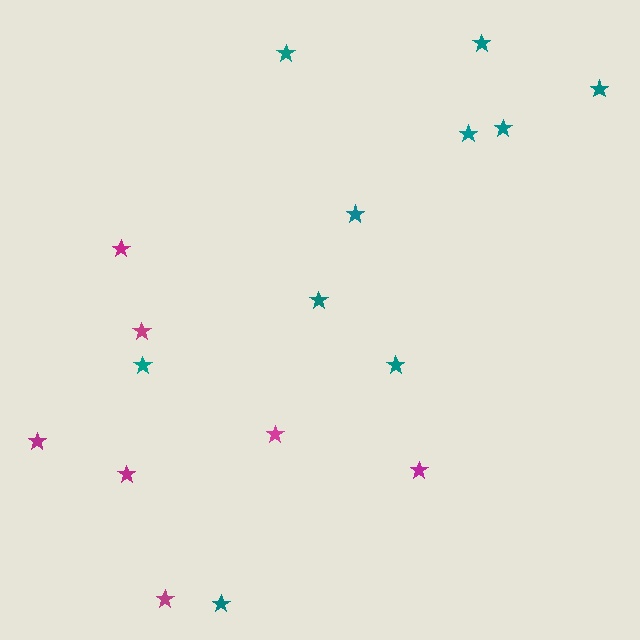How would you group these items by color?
There are 2 groups: one group of teal stars (10) and one group of magenta stars (7).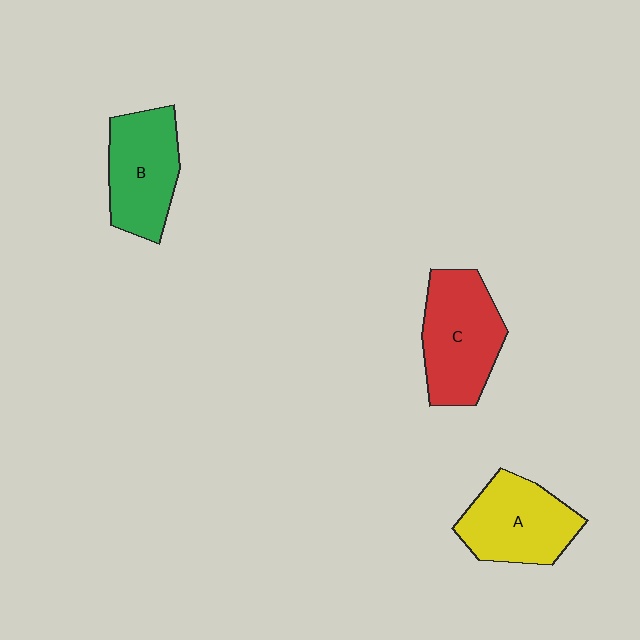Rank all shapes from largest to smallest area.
From largest to smallest: C (red), A (yellow), B (green).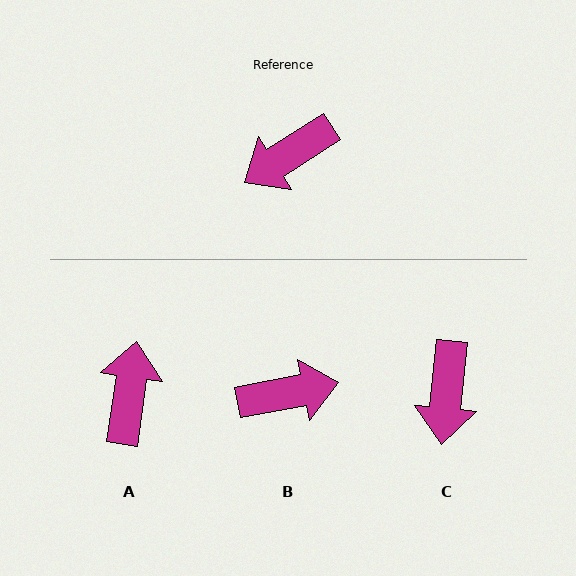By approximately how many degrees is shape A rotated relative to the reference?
Approximately 131 degrees clockwise.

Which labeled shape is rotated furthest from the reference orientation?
B, about 159 degrees away.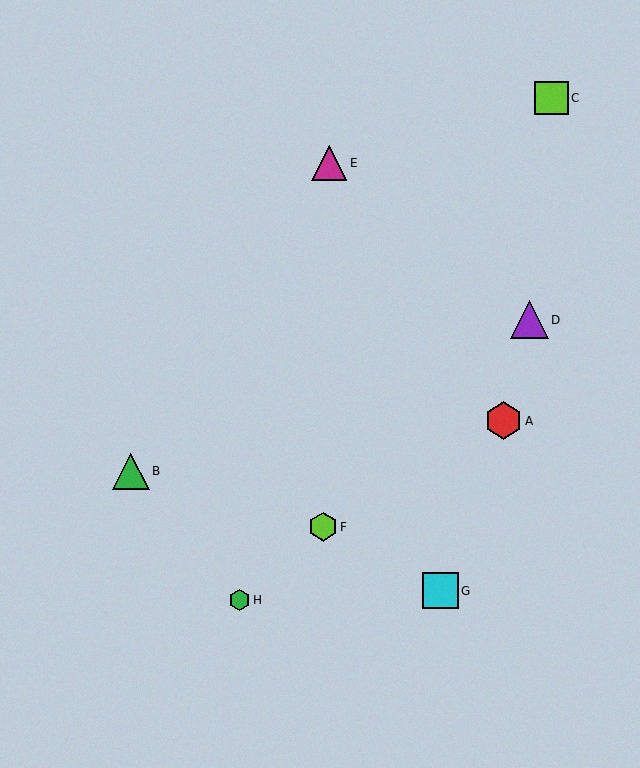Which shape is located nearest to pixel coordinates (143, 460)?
The green triangle (labeled B) at (131, 471) is nearest to that location.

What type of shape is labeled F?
Shape F is a lime hexagon.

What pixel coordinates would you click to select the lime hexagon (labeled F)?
Click at (323, 527) to select the lime hexagon F.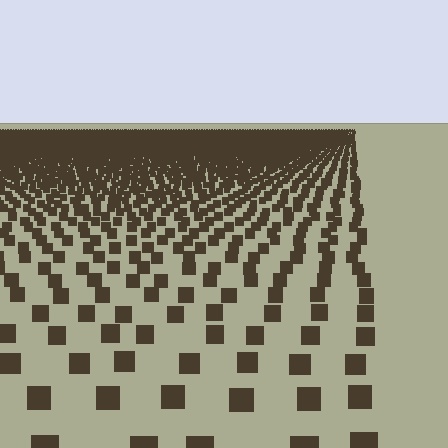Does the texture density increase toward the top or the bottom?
Density increases toward the top.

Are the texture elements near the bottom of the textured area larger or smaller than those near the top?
Larger. Near the bottom, elements are closer to the viewer and appear at a bigger on-screen size.